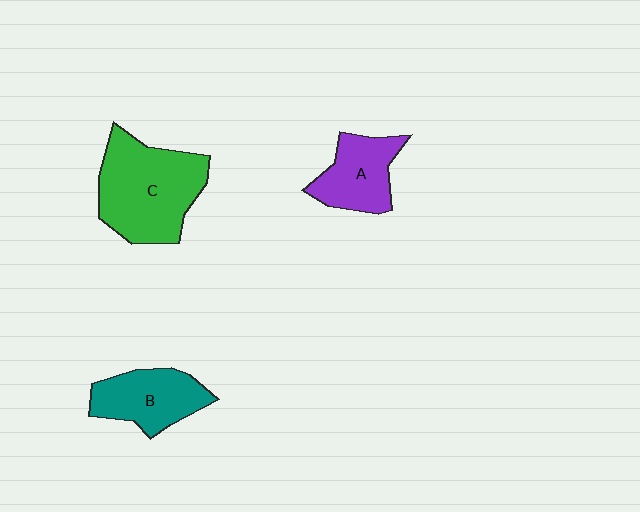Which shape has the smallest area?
Shape A (purple).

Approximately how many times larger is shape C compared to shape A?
Approximately 1.8 times.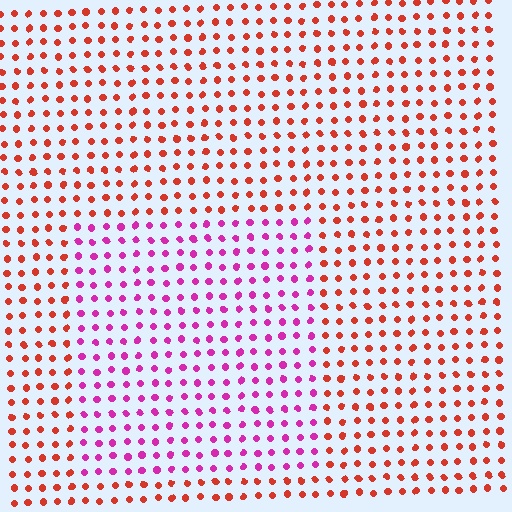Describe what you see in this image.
The image is filled with small red elements in a uniform arrangement. A rectangle-shaped region is visible where the elements are tinted to a slightly different hue, forming a subtle color boundary.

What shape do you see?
I see a rectangle.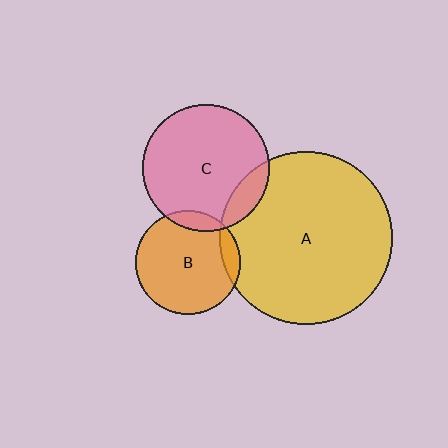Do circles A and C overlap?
Yes.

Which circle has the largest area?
Circle A (yellow).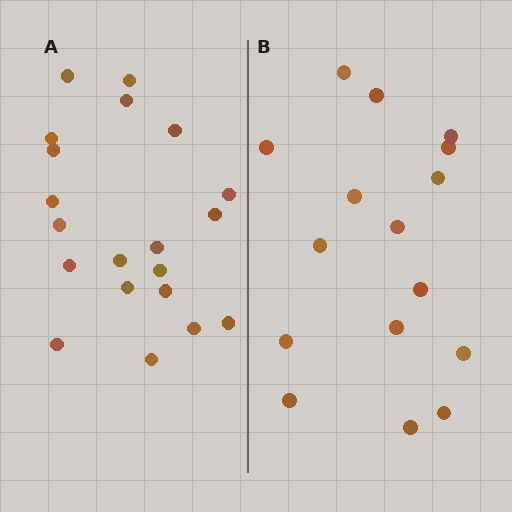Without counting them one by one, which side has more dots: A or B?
Region A (the left region) has more dots.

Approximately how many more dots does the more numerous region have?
Region A has about 4 more dots than region B.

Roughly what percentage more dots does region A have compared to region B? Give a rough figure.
About 25% more.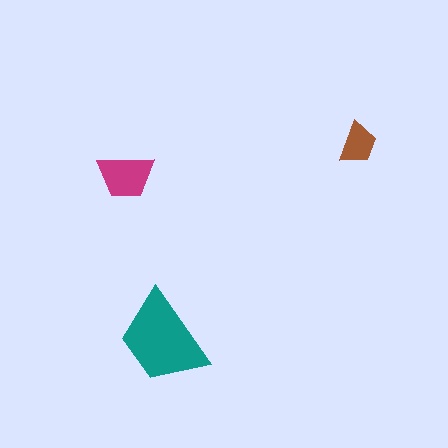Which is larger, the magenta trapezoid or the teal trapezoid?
The teal one.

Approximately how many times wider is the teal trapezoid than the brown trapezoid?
About 2 times wider.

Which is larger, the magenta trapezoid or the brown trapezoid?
The magenta one.